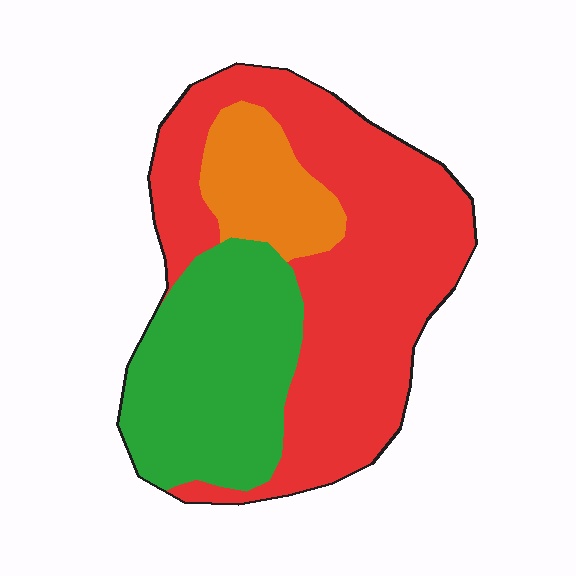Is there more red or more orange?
Red.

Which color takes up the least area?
Orange, at roughly 15%.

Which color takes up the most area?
Red, at roughly 55%.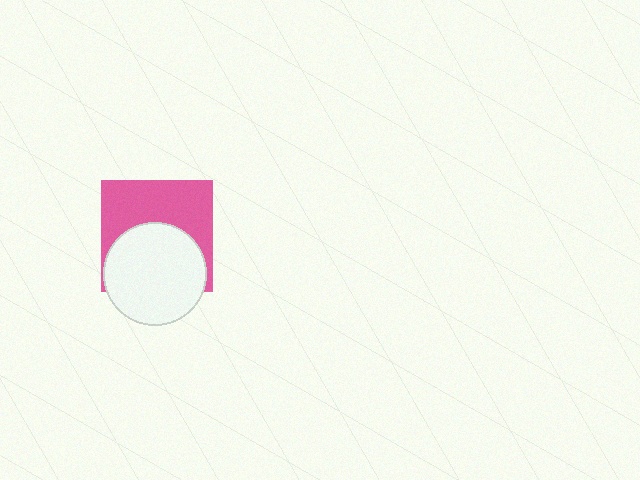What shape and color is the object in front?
The object in front is a white circle.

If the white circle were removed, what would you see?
You would see the complete pink square.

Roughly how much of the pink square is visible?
About half of it is visible (roughly 52%).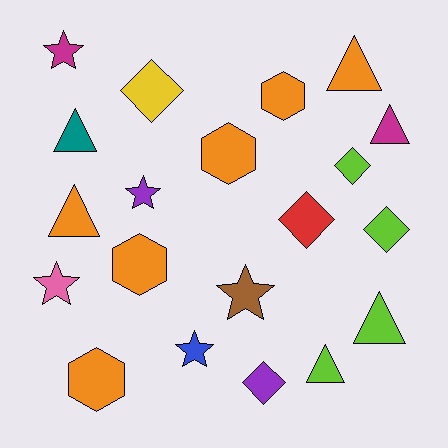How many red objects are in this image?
There is 1 red object.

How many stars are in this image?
There are 5 stars.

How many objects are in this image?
There are 20 objects.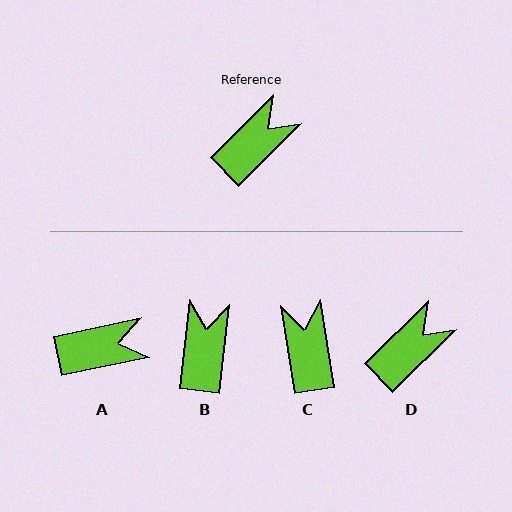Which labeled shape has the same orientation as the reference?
D.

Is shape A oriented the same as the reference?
No, it is off by about 33 degrees.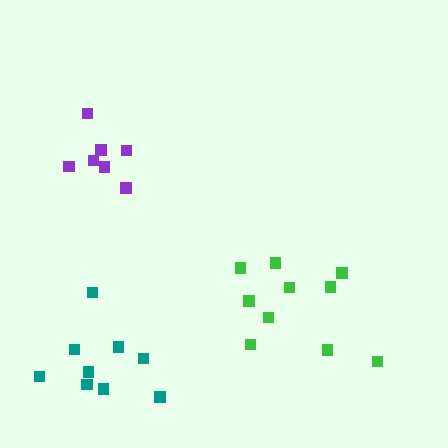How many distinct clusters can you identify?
There are 3 distinct clusters.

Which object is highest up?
The purple cluster is topmost.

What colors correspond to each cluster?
The clusters are colored: purple, green, teal.